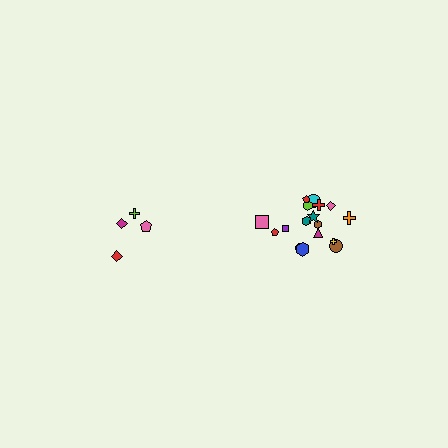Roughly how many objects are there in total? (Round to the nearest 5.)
Roughly 20 objects in total.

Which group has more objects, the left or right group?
The right group.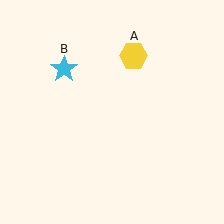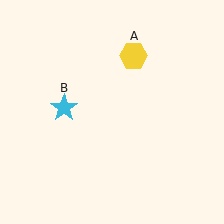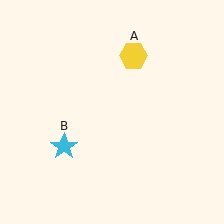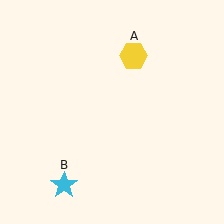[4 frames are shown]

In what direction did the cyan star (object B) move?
The cyan star (object B) moved down.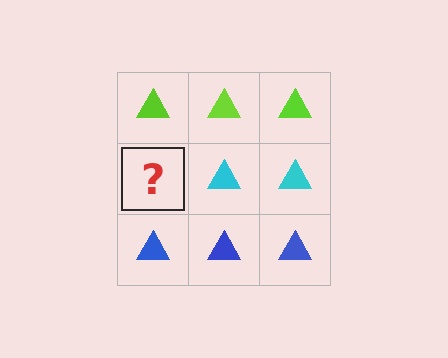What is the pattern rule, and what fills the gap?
The rule is that each row has a consistent color. The gap should be filled with a cyan triangle.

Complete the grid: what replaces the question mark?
The question mark should be replaced with a cyan triangle.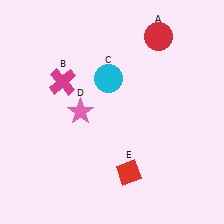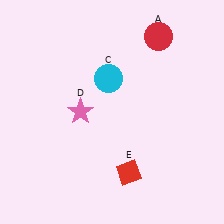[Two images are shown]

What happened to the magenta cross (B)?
The magenta cross (B) was removed in Image 2. It was in the top-left area of Image 1.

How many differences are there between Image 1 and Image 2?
There is 1 difference between the two images.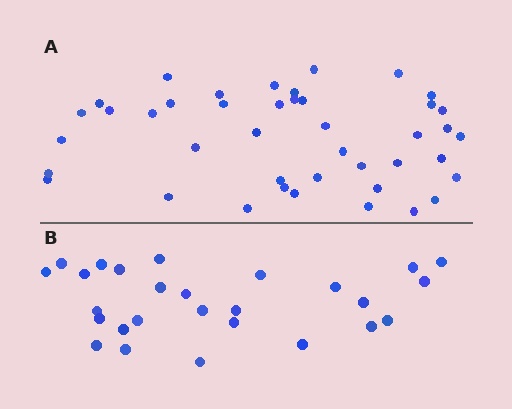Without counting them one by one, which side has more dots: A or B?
Region A (the top region) has more dots.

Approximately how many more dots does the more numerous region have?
Region A has approximately 15 more dots than region B.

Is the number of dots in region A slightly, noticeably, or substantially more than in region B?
Region A has substantially more. The ratio is roughly 1.6 to 1.